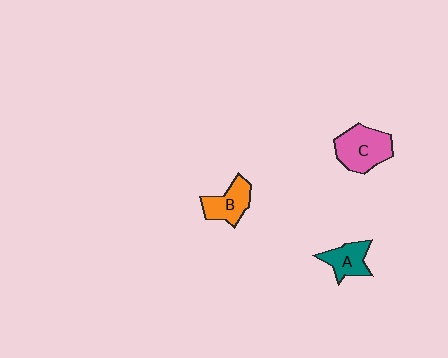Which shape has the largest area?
Shape C (pink).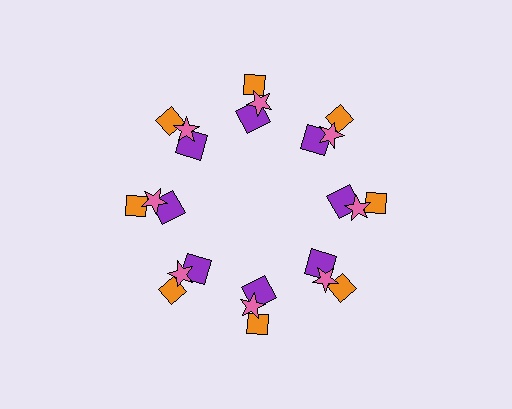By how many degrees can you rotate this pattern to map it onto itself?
The pattern maps onto itself every 45 degrees of rotation.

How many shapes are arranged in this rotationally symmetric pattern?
There are 24 shapes, arranged in 8 groups of 3.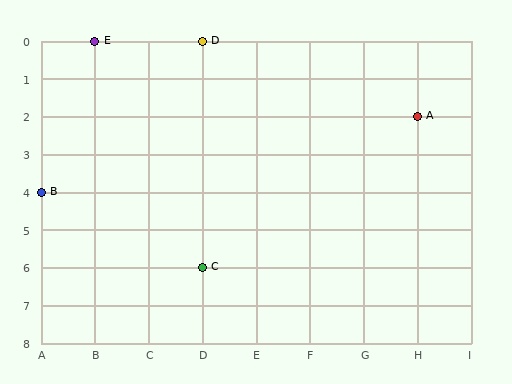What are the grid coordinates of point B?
Point B is at grid coordinates (A, 4).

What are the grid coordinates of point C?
Point C is at grid coordinates (D, 6).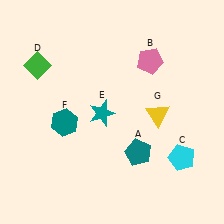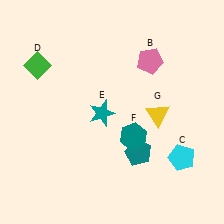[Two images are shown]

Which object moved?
The teal hexagon (F) moved right.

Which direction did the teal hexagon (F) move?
The teal hexagon (F) moved right.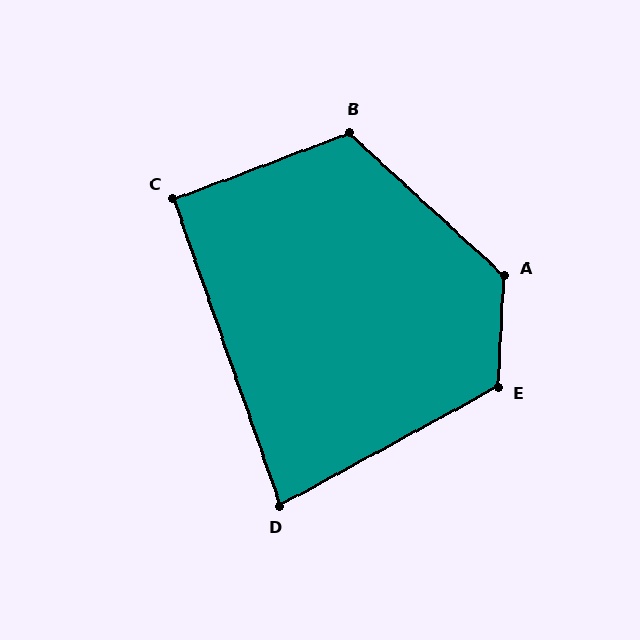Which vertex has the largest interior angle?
A, at approximately 129 degrees.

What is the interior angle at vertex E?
Approximately 122 degrees (obtuse).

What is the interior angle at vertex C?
Approximately 92 degrees (approximately right).